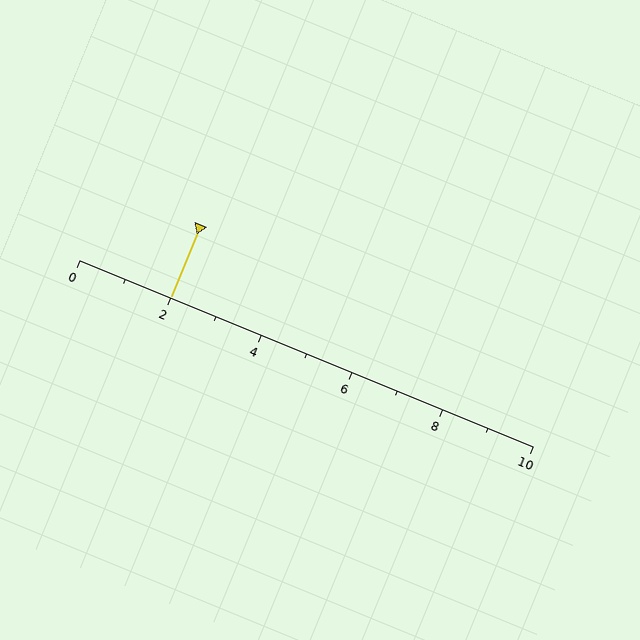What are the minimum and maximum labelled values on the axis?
The axis runs from 0 to 10.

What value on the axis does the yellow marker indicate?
The marker indicates approximately 2.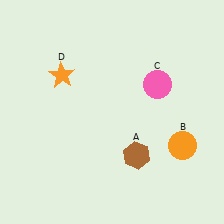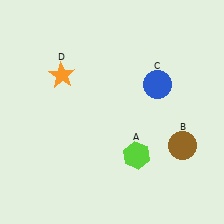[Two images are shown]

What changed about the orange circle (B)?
In Image 1, B is orange. In Image 2, it changed to brown.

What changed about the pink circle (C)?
In Image 1, C is pink. In Image 2, it changed to blue.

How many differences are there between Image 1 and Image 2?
There are 3 differences between the two images.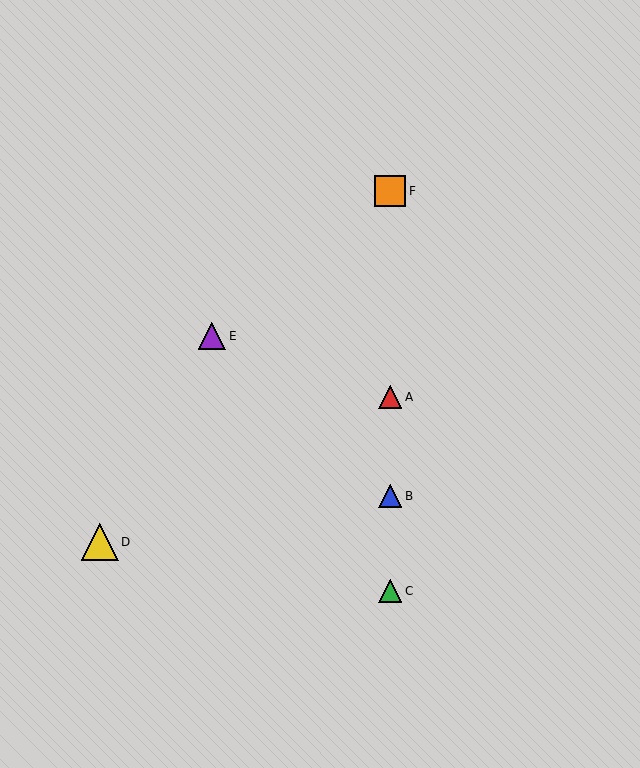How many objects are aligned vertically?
4 objects (A, B, C, F) are aligned vertically.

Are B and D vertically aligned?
No, B is at x≈390 and D is at x≈100.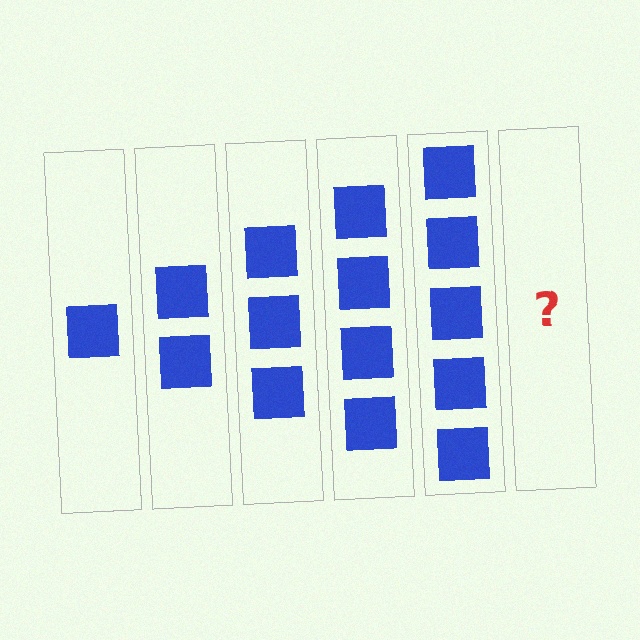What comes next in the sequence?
The next element should be 6 squares.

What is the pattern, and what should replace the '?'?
The pattern is that each step adds one more square. The '?' should be 6 squares.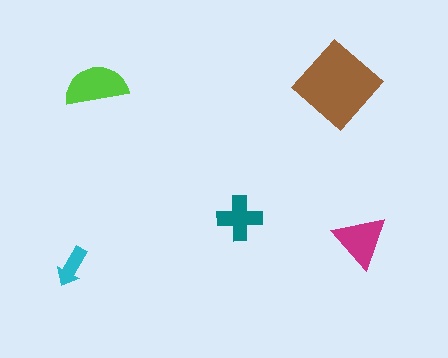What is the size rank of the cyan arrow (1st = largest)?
5th.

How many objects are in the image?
There are 5 objects in the image.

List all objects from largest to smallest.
The brown diamond, the lime semicircle, the magenta triangle, the teal cross, the cyan arrow.